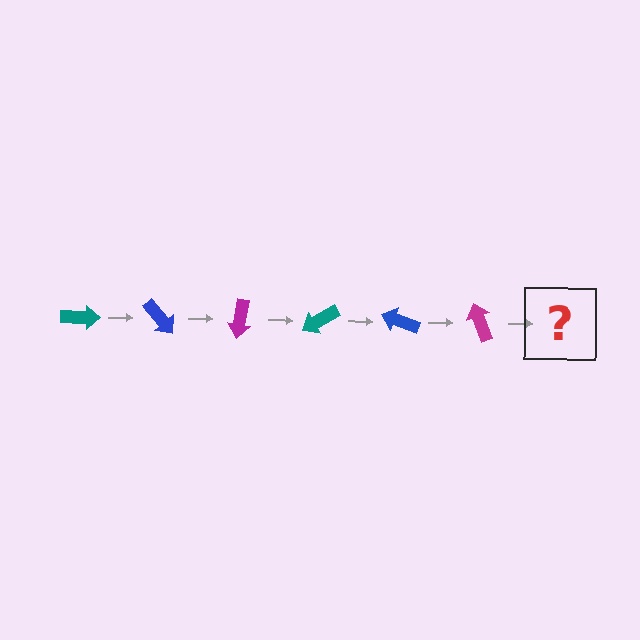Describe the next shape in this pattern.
It should be a teal arrow, rotated 300 degrees from the start.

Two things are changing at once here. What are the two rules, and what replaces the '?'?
The two rules are that it rotates 50 degrees each step and the color cycles through teal, blue, and magenta. The '?' should be a teal arrow, rotated 300 degrees from the start.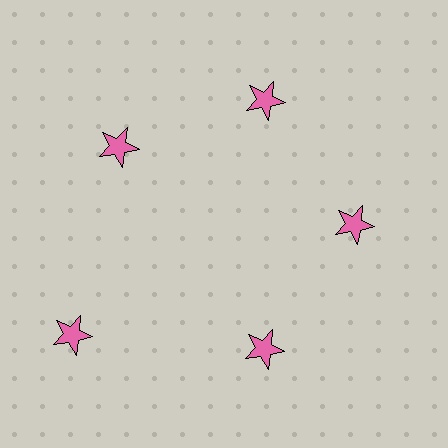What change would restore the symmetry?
The symmetry would be restored by moving it inward, back onto the ring so that all 5 stars sit at equal angles and equal distance from the center.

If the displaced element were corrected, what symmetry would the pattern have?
It would have 5-fold rotational symmetry — the pattern would map onto itself every 72 degrees.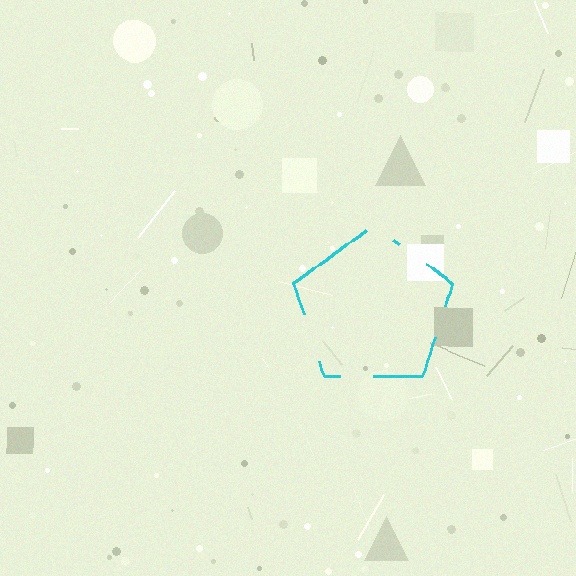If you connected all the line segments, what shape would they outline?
They would outline a pentagon.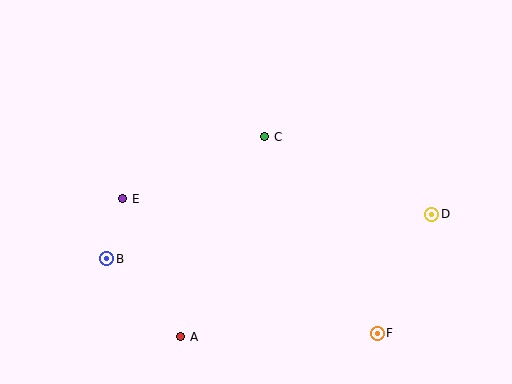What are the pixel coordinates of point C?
Point C is at (265, 137).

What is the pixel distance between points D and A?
The distance between D and A is 279 pixels.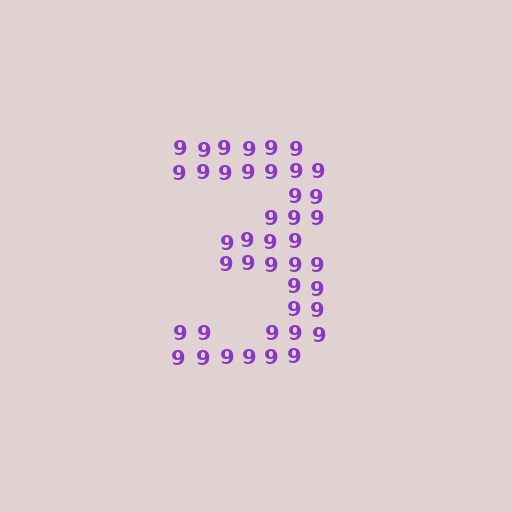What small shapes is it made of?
It is made of small digit 9's.